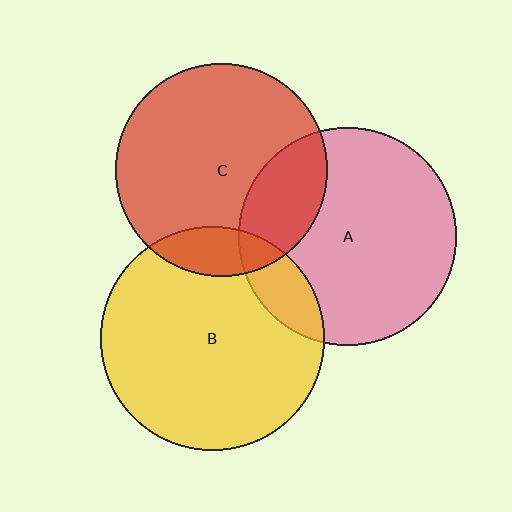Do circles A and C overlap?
Yes.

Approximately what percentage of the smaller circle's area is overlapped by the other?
Approximately 25%.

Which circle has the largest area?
Circle B (yellow).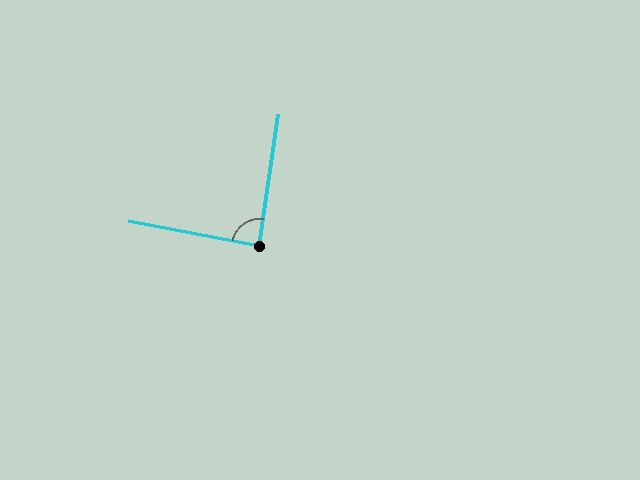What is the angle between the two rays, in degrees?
Approximately 87 degrees.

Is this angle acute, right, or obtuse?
It is approximately a right angle.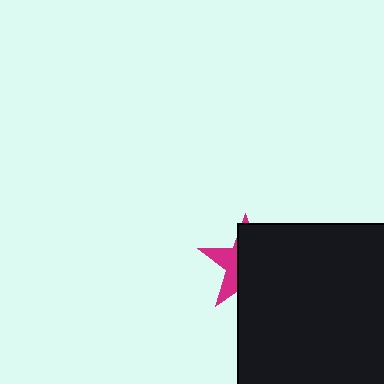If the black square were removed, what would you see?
You would see the complete magenta star.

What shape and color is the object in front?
The object in front is a black square.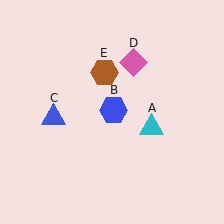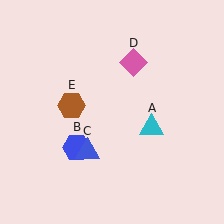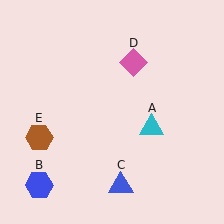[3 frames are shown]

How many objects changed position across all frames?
3 objects changed position: blue hexagon (object B), blue triangle (object C), brown hexagon (object E).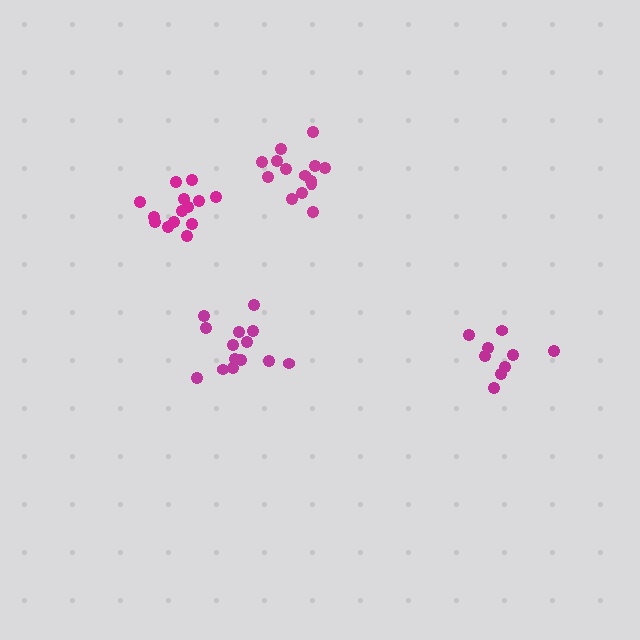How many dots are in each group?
Group 1: 9 dots, Group 2: 14 dots, Group 3: 14 dots, Group 4: 14 dots (51 total).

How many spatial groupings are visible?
There are 4 spatial groupings.